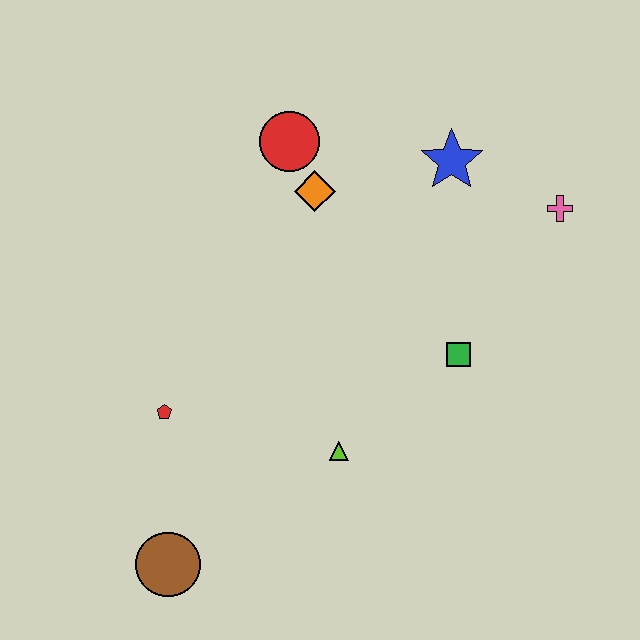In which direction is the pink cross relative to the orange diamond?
The pink cross is to the right of the orange diamond.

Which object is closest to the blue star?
The pink cross is closest to the blue star.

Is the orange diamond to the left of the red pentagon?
No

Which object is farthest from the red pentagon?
The pink cross is farthest from the red pentagon.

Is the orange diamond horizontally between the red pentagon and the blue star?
Yes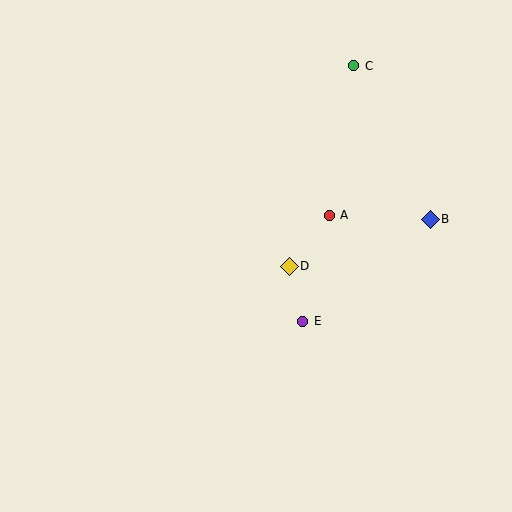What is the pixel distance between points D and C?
The distance between D and C is 211 pixels.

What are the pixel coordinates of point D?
Point D is at (289, 266).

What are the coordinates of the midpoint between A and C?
The midpoint between A and C is at (342, 140).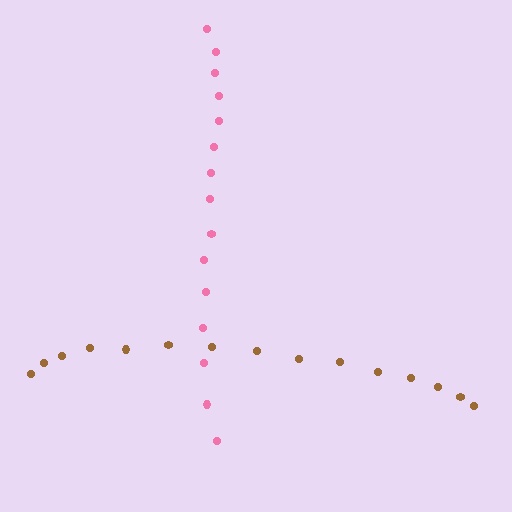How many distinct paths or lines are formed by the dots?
There are 2 distinct paths.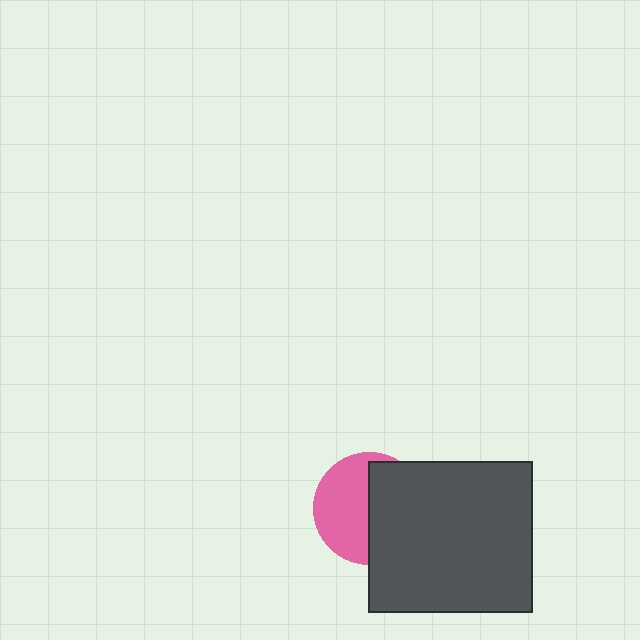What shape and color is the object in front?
The object in front is a dark gray rectangle.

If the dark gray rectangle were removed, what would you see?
You would see the complete pink circle.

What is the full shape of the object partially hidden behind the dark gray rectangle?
The partially hidden object is a pink circle.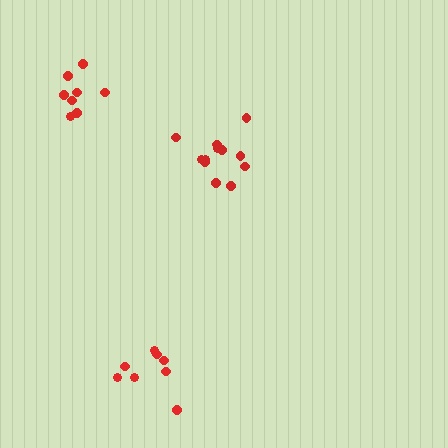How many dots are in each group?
Group 1: 8 dots, Group 2: 12 dots, Group 3: 8 dots (28 total).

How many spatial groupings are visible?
There are 3 spatial groupings.